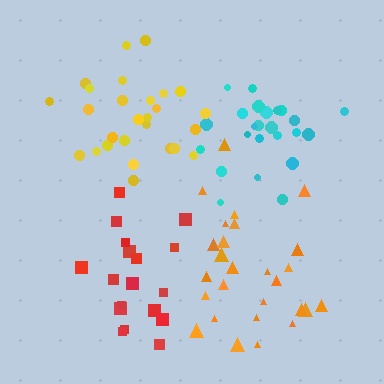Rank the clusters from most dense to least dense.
cyan, yellow, red, orange.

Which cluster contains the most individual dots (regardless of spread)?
Orange (27).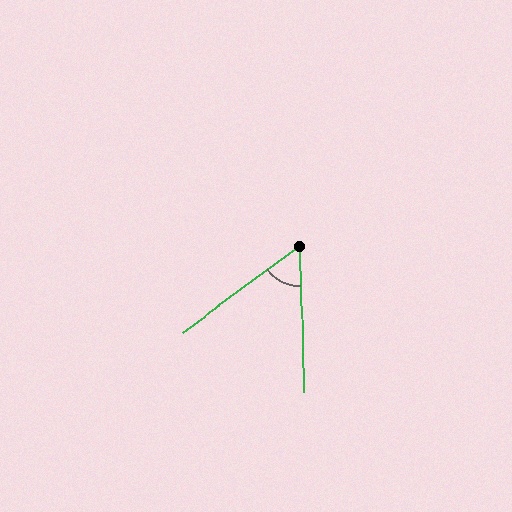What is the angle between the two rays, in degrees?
Approximately 55 degrees.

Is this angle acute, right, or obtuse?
It is acute.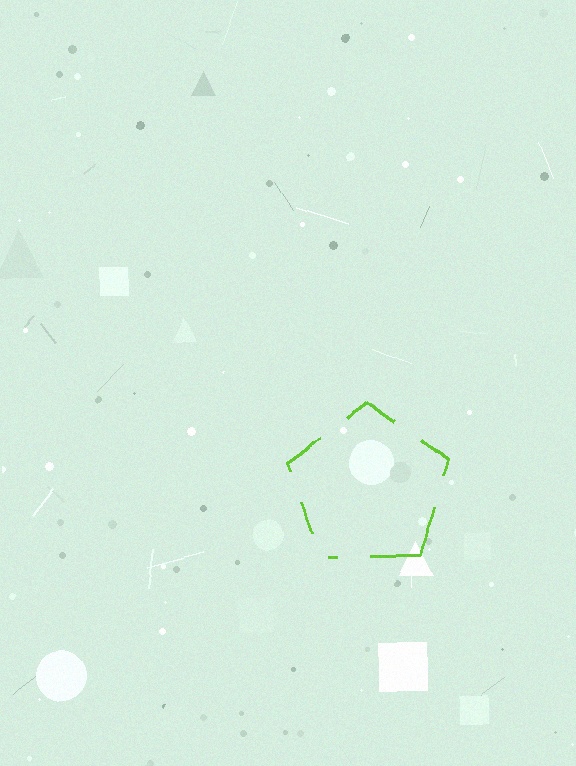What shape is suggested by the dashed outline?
The dashed outline suggests a pentagon.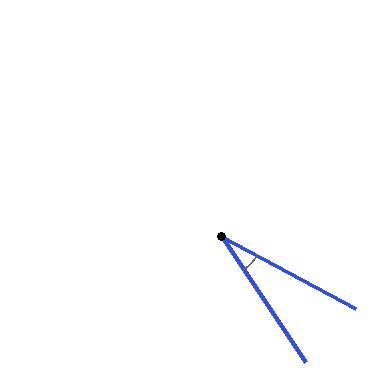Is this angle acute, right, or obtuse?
It is acute.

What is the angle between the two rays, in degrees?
Approximately 28 degrees.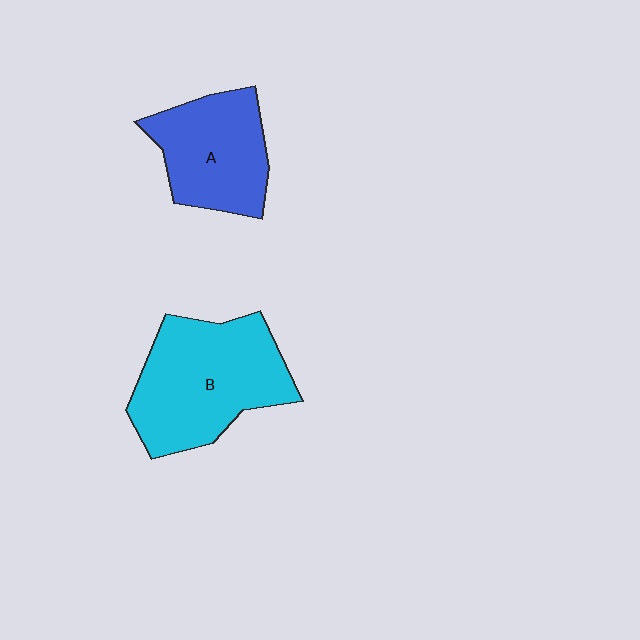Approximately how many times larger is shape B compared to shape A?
Approximately 1.4 times.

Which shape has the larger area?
Shape B (cyan).